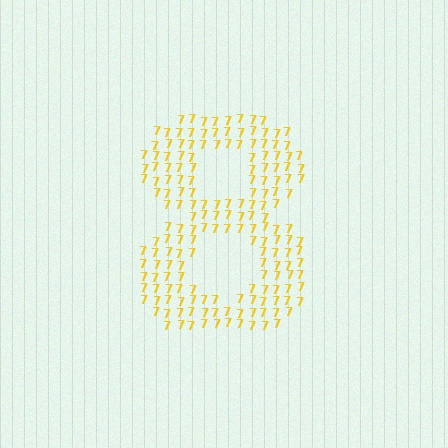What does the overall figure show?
The overall figure shows the digit 8.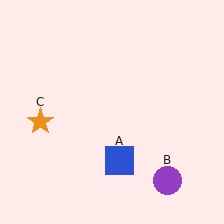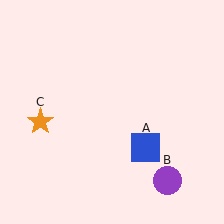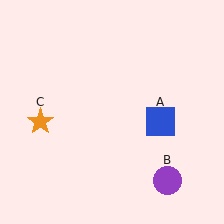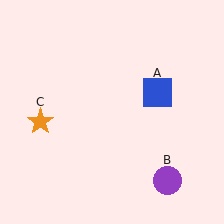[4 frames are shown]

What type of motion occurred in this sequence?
The blue square (object A) rotated counterclockwise around the center of the scene.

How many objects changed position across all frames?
1 object changed position: blue square (object A).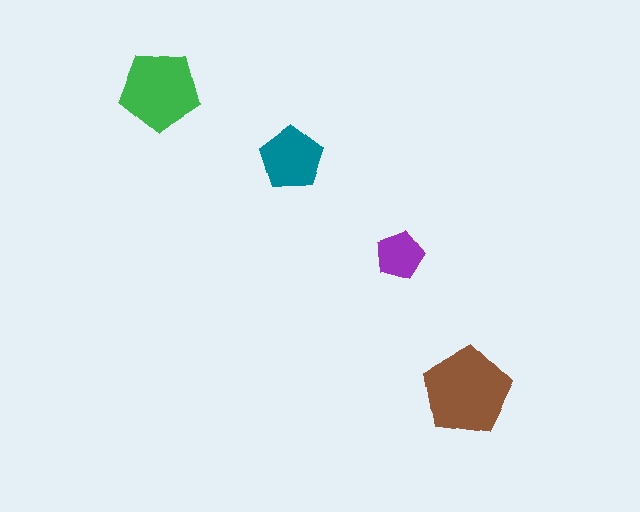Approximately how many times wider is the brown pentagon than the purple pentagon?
About 2 times wider.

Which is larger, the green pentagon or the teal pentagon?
The green one.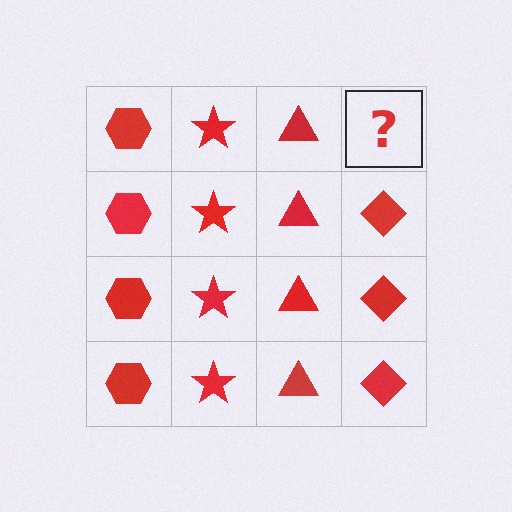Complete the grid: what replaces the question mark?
The question mark should be replaced with a red diamond.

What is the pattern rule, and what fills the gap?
The rule is that each column has a consistent shape. The gap should be filled with a red diamond.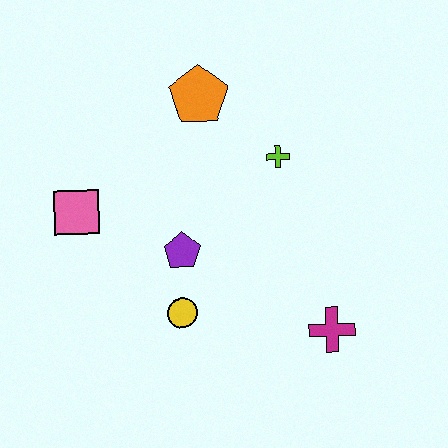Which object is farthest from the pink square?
The magenta cross is farthest from the pink square.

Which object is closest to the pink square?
The purple pentagon is closest to the pink square.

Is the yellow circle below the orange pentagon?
Yes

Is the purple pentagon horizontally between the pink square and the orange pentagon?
Yes